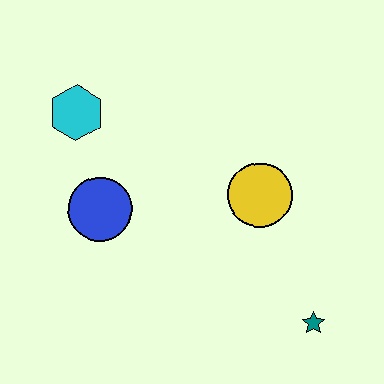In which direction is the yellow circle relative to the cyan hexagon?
The yellow circle is to the right of the cyan hexagon.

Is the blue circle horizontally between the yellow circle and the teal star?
No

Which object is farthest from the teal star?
The cyan hexagon is farthest from the teal star.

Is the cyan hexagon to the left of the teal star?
Yes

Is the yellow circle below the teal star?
No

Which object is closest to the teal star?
The yellow circle is closest to the teal star.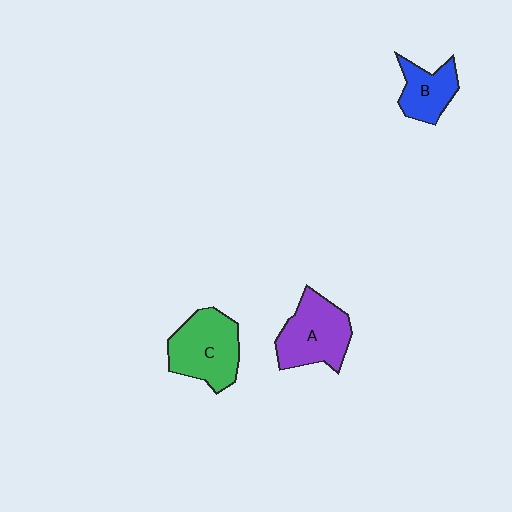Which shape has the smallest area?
Shape B (blue).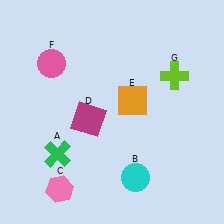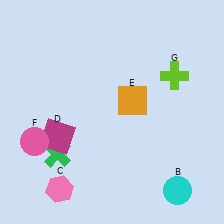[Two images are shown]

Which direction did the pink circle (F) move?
The pink circle (F) moved down.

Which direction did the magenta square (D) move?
The magenta square (D) moved left.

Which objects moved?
The objects that moved are: the cyan circle (B), the magenta square (D), the pink circle (F).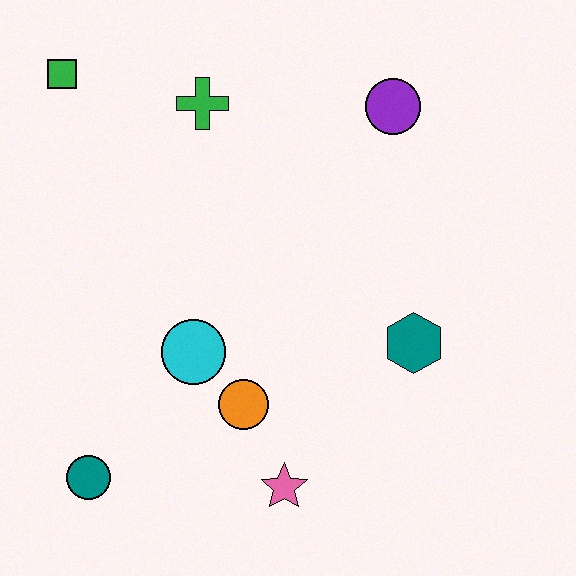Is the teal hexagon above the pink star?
Yes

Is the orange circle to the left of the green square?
No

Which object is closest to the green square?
The green cross is closest to the green square.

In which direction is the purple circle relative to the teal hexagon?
The purple circle is above the teal hexagon.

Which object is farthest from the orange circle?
The green square is farthest from the orange circle.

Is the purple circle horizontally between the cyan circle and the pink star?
No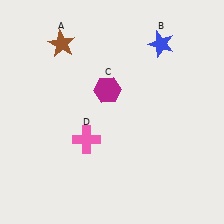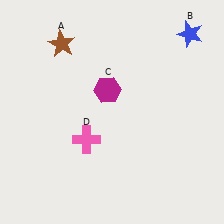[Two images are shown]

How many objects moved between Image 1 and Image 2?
1 object moved between the two images.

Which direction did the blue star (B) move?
The blue star (B) moved right.